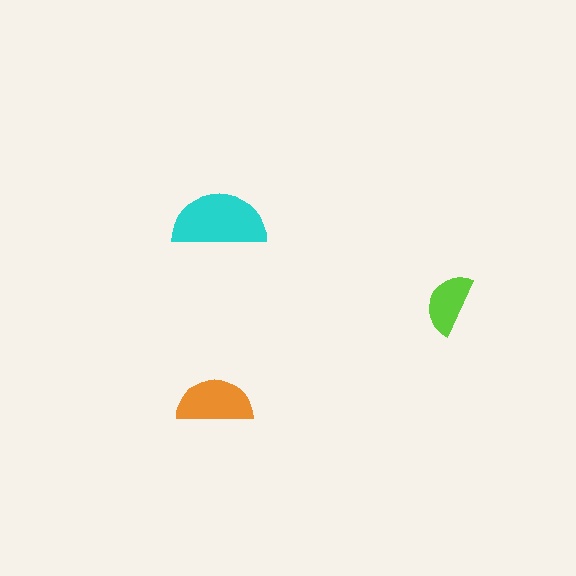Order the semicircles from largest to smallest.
the cyan one, the orange one, the lime one.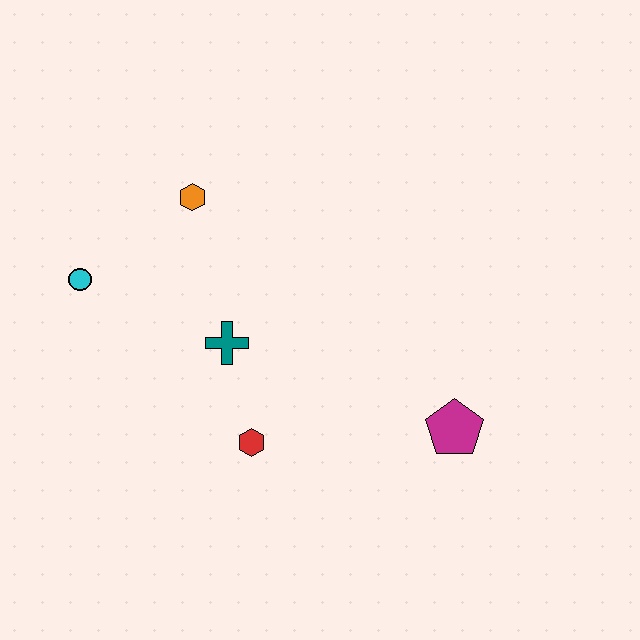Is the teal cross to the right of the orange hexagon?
Yes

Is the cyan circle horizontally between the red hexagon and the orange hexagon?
No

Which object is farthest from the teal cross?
The magenta pentagon is farthest from the teal cross.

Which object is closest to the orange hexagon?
The cyan circle is closest to the orange hexagon.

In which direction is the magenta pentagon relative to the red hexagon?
The magenta pentagon is to the right of the red hexagon.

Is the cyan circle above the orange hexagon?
No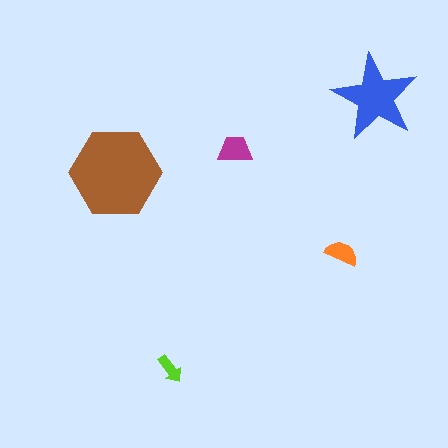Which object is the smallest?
The lime arrow.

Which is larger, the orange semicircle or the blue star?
The blue star.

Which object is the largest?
The brown hexagon.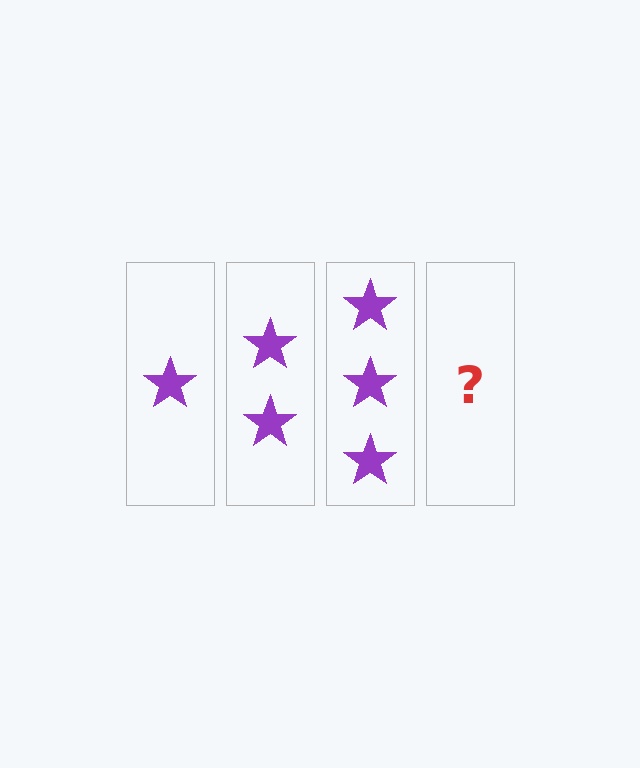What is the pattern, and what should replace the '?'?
The pattern is that each step adds one more star. The '?' should be 4 stars.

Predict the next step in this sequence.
The next step is 4 stars.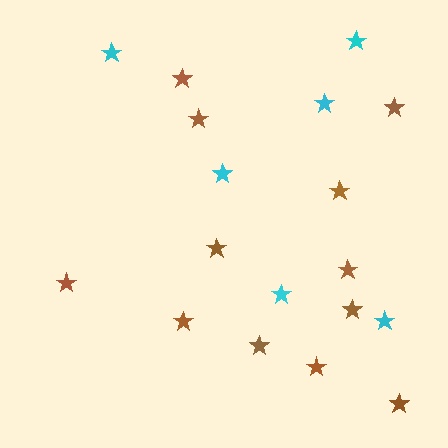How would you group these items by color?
There are 2 groups: one group of brown stars (12) and one group of cyan stars (6).